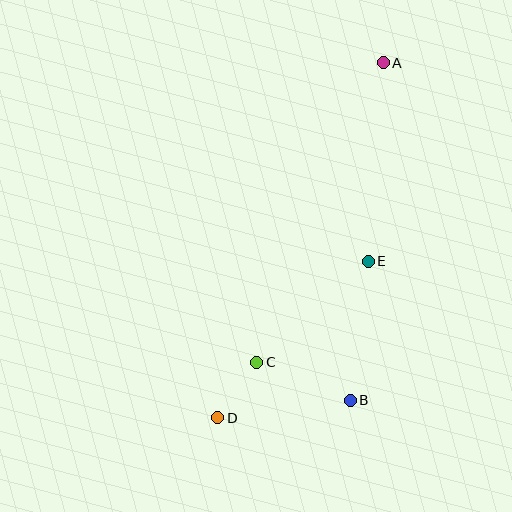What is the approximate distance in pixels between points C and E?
The distance between C and E is approximately 150 pixels.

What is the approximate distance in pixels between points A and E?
The distance between A and E is approximately 199 pixels.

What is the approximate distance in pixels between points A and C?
The distance between A and C is approximately 325 pixels.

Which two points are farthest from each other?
Points A and D are farthest from each other.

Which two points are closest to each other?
Points C and D are closest to each other.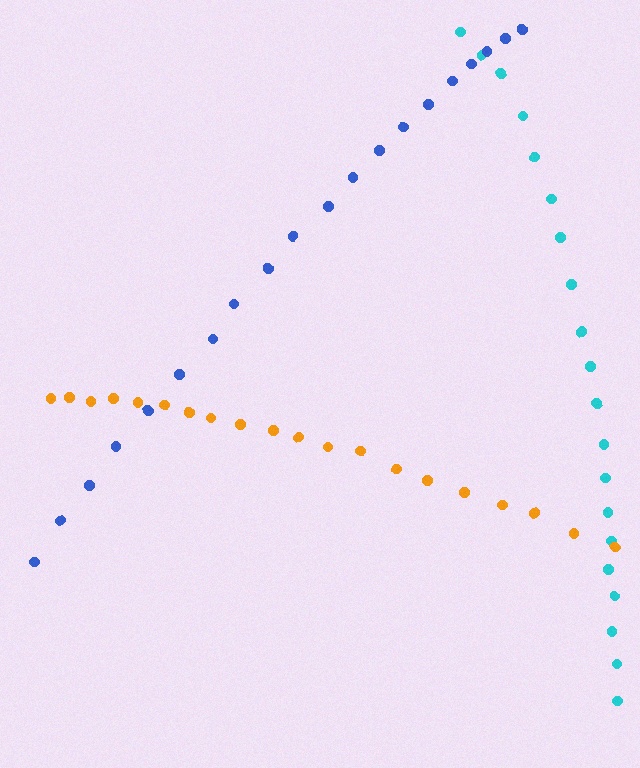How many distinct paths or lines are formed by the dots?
There are 3 distinct paths.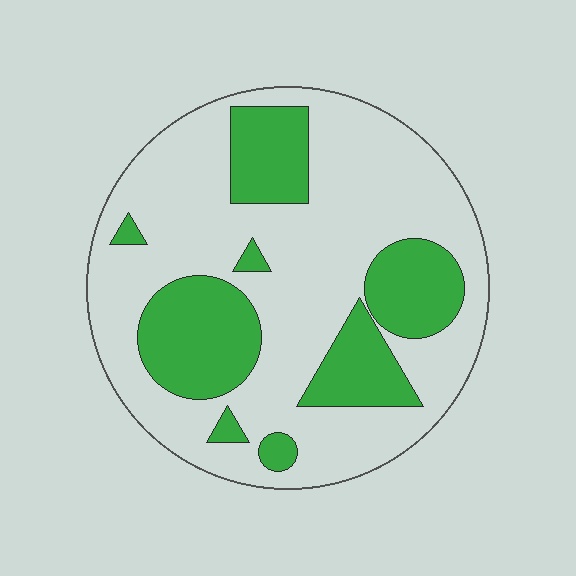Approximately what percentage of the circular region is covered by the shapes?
Approximately 30%.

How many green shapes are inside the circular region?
8.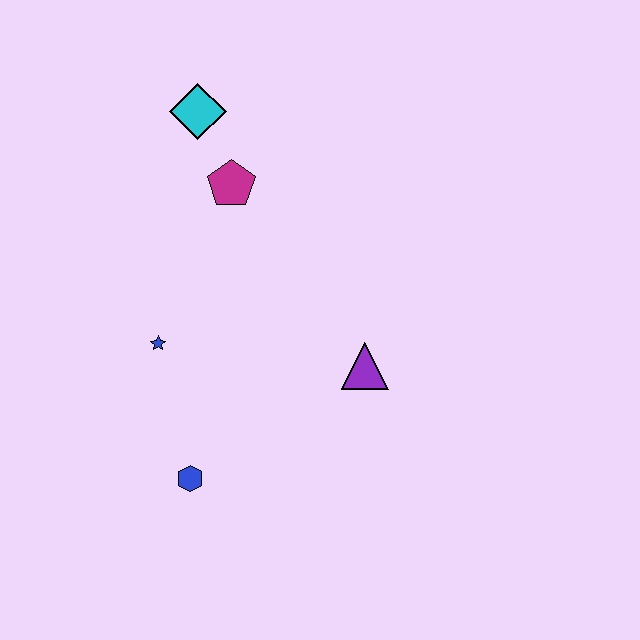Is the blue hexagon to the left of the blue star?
No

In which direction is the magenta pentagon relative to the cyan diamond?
The magenta pentagon is below the cyan diamond.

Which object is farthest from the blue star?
The cyan diamond is farthest from the blue star.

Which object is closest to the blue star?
The blue hexagon is closest to the blue star.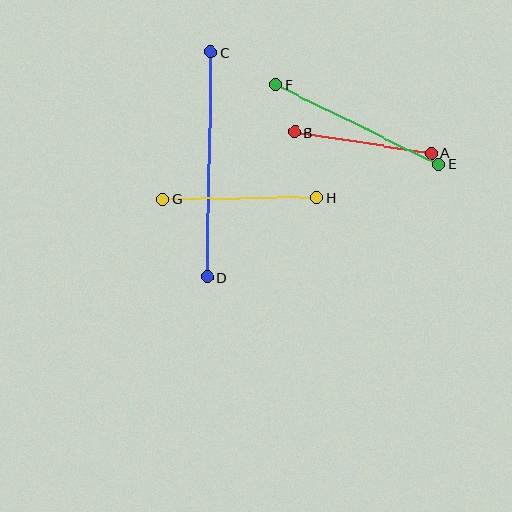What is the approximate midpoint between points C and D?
The midpoint is at approximately (209, 165) pixels.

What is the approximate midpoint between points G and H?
The midpoint is at approximately (240, 199) pixels.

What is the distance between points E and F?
The distance is approximately 182 pixels.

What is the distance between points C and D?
The distance is approximately 225 pixels.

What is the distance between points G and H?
The distance is approximately 154 pixels.